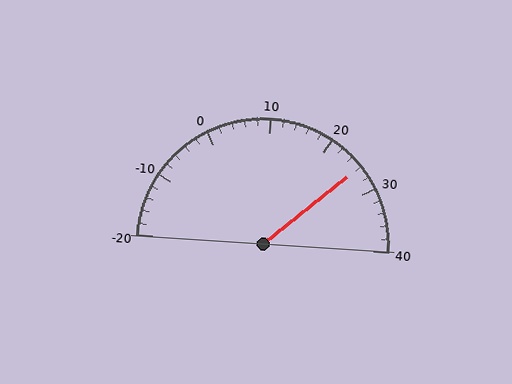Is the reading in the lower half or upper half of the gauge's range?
The reading is in the upper half of the range (-20 to 40).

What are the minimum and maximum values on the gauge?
The gauge ranges from -20 to 40.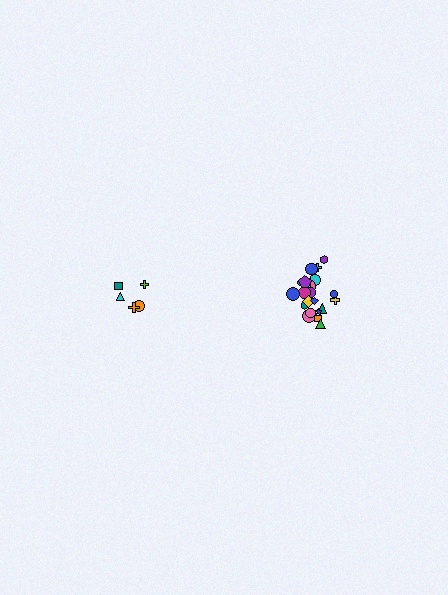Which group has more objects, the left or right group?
The right group.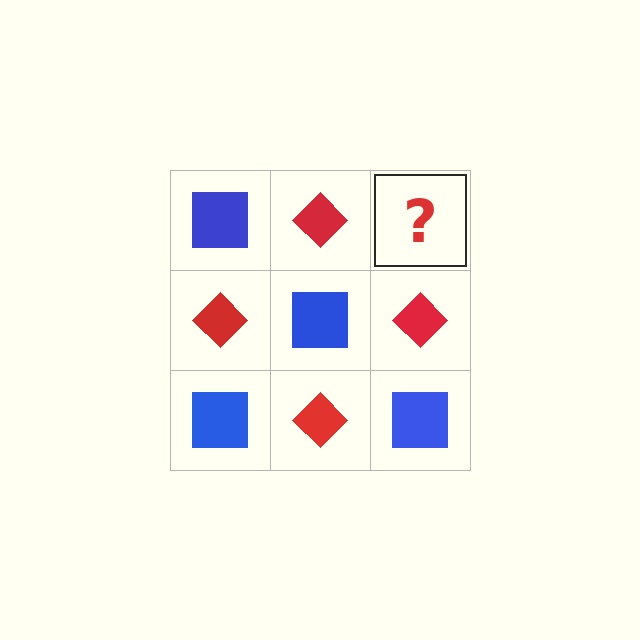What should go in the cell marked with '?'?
The missing cell should contain a blue square.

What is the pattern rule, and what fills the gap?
The rule is that it alternates blue square and red diamond in a checkerboard pattern. The gap should be filled with a blue square.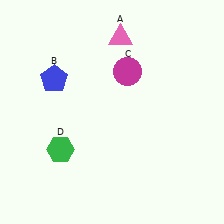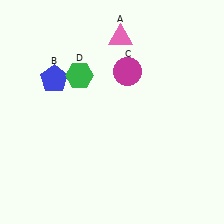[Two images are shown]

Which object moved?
The green hexagon (D) moved up.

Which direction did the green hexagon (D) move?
The green hexagon (D) moved up.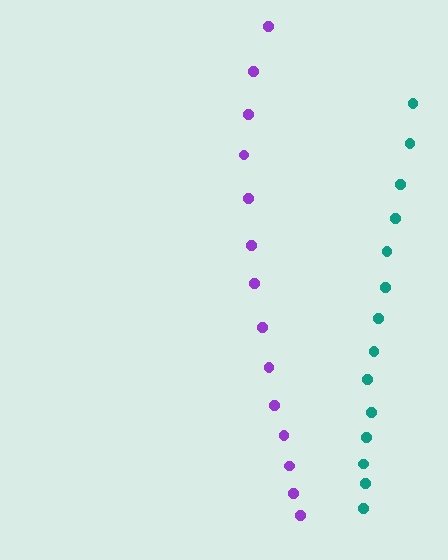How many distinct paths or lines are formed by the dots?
There are 2 distinct paths.